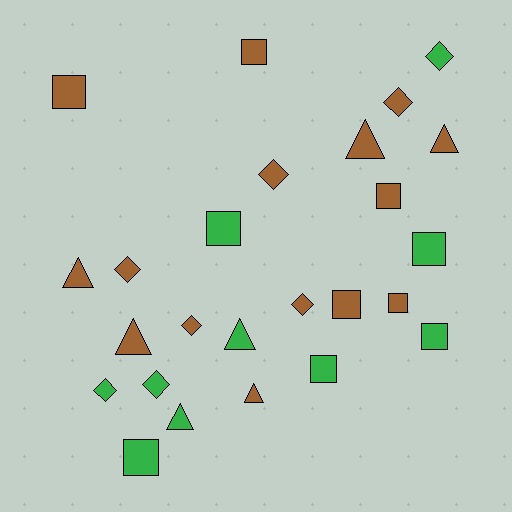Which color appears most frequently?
Brown, with 15 objects.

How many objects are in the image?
There are 25 objects.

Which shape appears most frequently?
Square, with 10 objects.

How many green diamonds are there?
There are 3 green diamonds.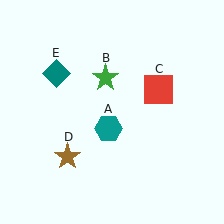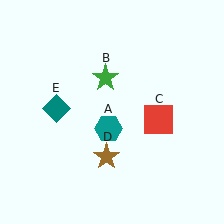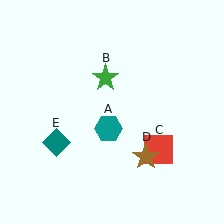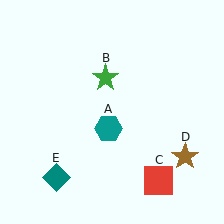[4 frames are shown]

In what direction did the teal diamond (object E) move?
The teal diamond (object E) moved down.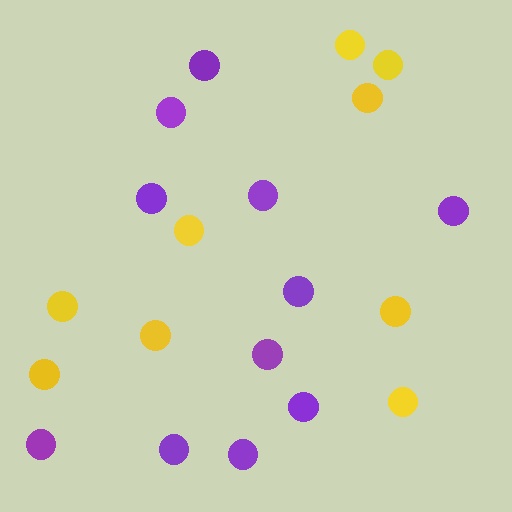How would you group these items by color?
There are 2 groups: one group of yellow circles (9) and one group of purple circles (11).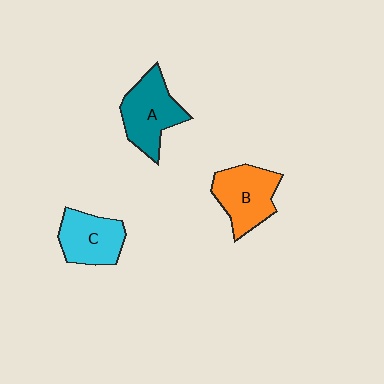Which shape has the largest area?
Shape A (teal).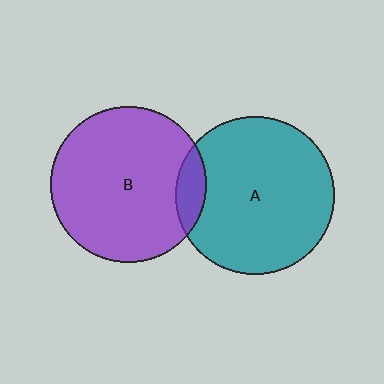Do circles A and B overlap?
Yes.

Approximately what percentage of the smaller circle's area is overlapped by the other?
Approximately 10%.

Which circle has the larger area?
Circle A (teal).